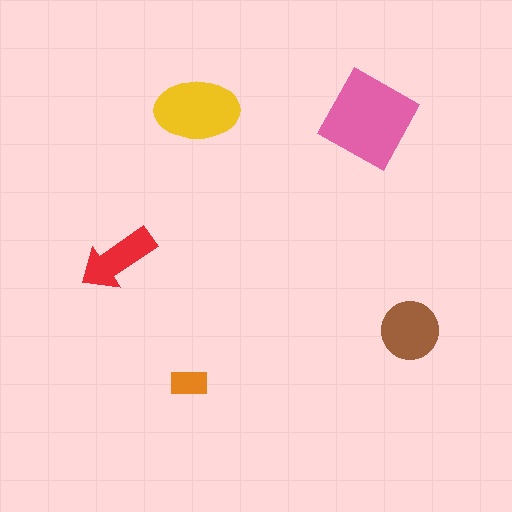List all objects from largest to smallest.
The pink diamond, the yellow ellipse, the brown circle, the red arrow, the orange rectangle.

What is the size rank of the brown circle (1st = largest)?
3rd.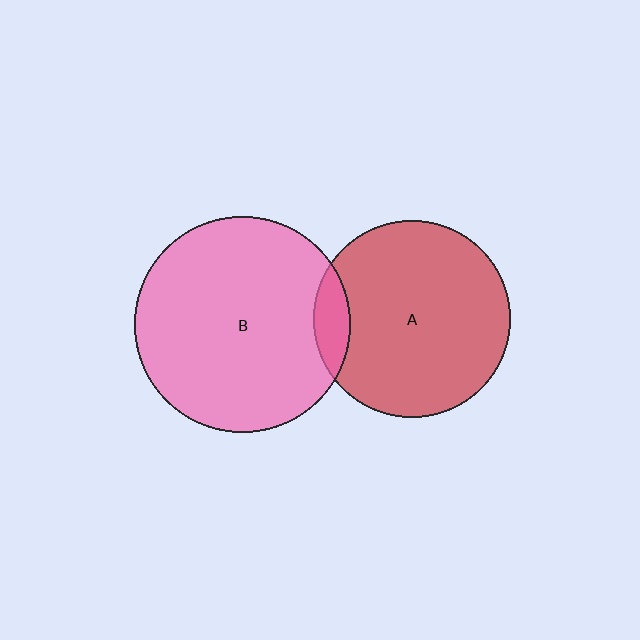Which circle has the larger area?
Circle B (pink).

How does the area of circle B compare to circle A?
Approximately 1.2 times.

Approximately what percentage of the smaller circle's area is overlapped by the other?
Approximately 10%.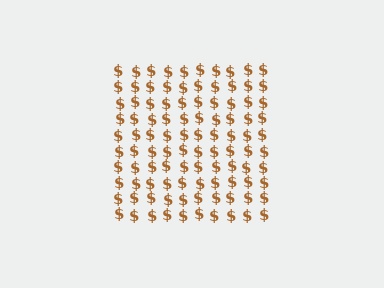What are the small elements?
The small elements are dollar signs.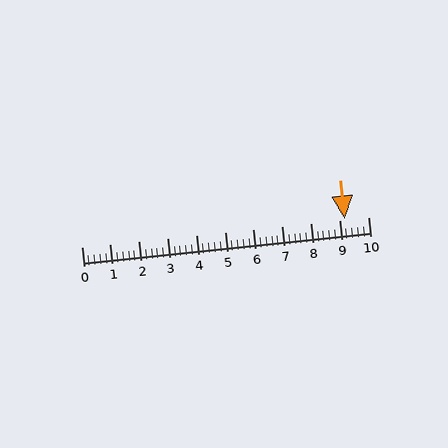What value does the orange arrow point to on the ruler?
The orange arrow points to approximately 9.2.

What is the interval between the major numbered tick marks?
The major tick marks are spaced 1 units apart.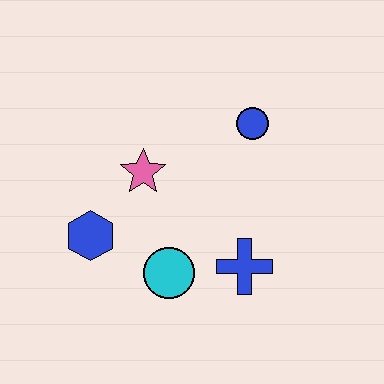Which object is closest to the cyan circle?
The blue cross is closest to the cyan circle.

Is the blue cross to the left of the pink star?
No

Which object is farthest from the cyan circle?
The blue circle is farthest from the cyan circle.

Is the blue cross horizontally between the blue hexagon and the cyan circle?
No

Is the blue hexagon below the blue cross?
No